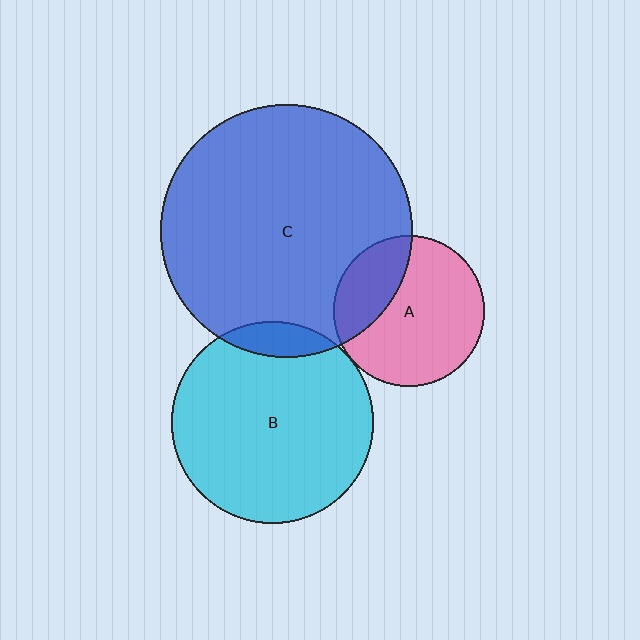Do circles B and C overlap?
Yes.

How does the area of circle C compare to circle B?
Approximately 1.6 times.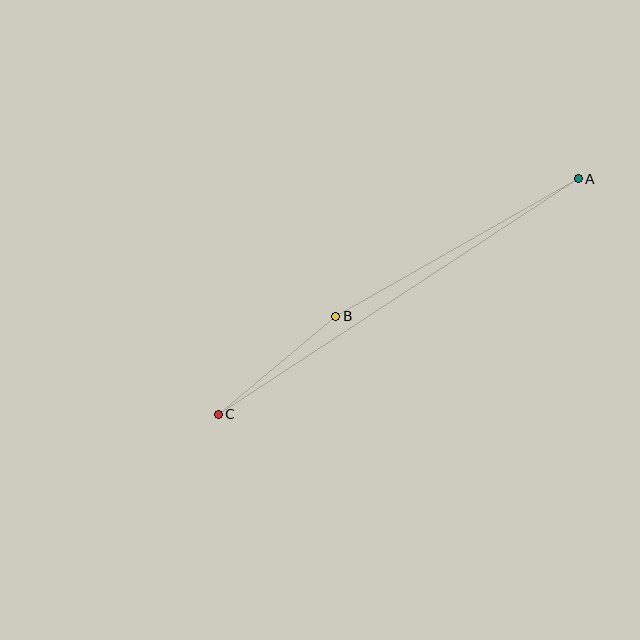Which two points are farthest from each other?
Points A and C are farthest from each other.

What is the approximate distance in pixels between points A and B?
The distance between A and B is approximately 279 pixels.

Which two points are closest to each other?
Points B and C are closest to each other.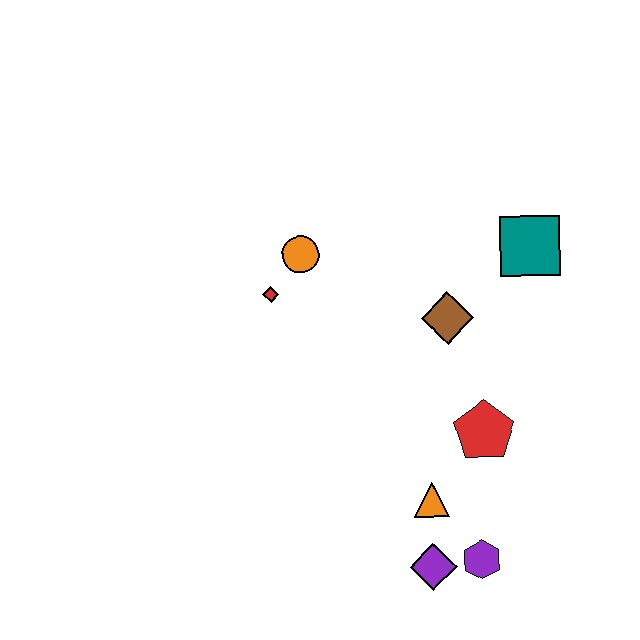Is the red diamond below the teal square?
Yes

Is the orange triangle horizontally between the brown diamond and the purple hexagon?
No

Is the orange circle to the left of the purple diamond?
Yes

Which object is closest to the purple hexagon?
The purple diamond is closest to the purple hexagon.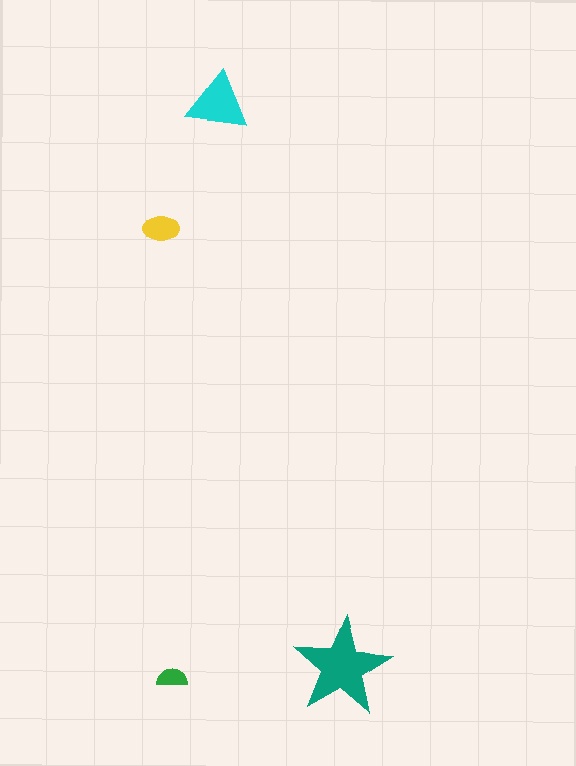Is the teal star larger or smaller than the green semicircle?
Larger.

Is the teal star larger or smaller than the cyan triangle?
Larger.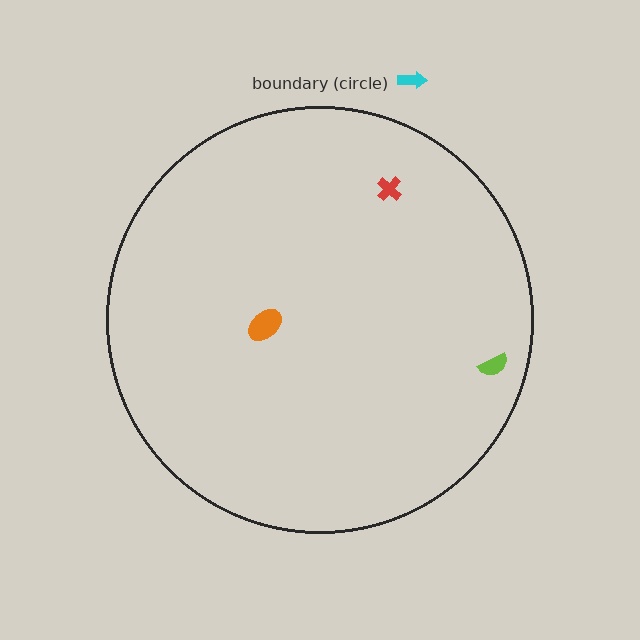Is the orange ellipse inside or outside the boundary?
Inside.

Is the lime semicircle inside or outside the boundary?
Inside.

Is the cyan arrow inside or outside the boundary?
Outside.